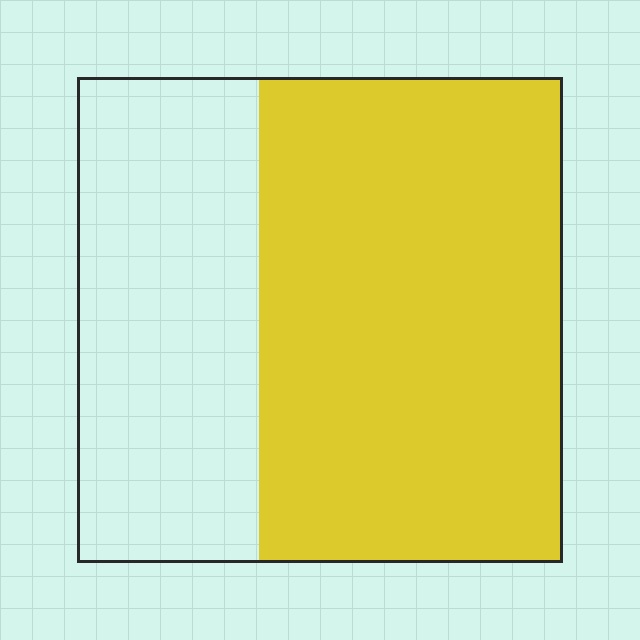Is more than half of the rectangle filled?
Yes.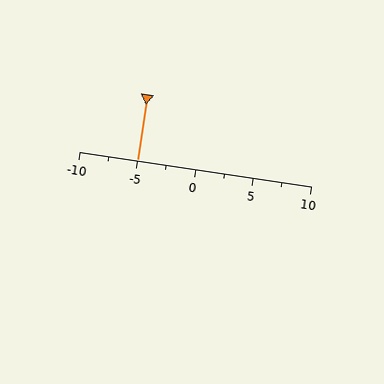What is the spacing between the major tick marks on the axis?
The major ticks are spaced 5 apart.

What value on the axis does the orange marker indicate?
The marker indicates approximately -5.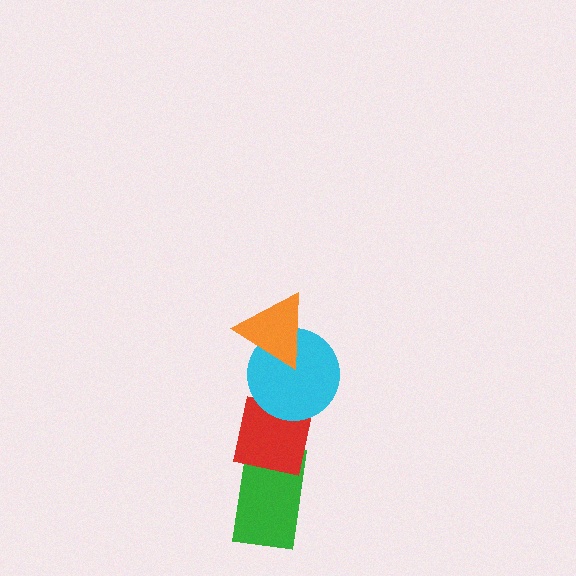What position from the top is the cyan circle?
The cyan circle is 2nd from the top.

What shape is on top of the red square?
The cyan circle is on top of the red square.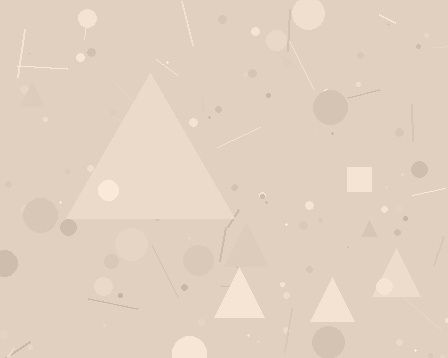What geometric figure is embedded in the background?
A triangle is embedded in the background.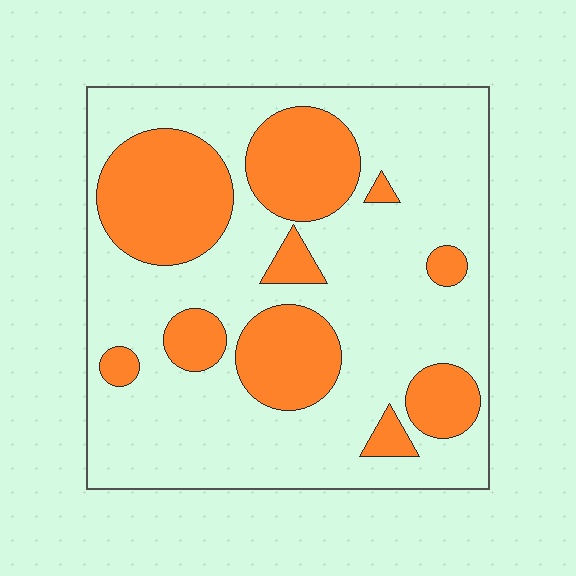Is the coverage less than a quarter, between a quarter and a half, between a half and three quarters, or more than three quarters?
Between a quarter and a half.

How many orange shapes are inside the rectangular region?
10.